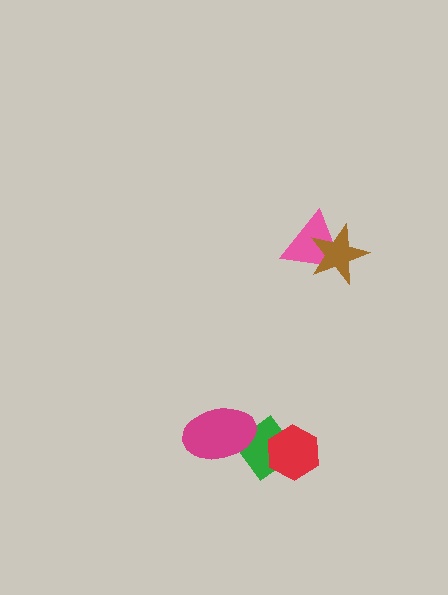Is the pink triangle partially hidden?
Yes, it is partially covered by another shape.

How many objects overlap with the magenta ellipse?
1 object overlaps with the magenta ellipse.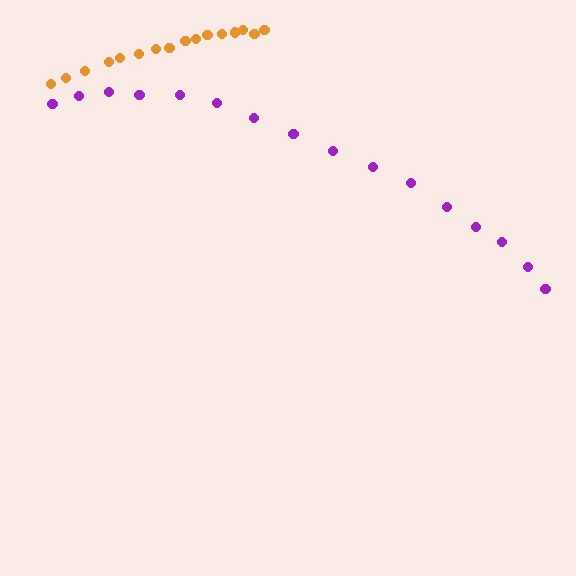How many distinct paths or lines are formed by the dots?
There are 2 distinct paths.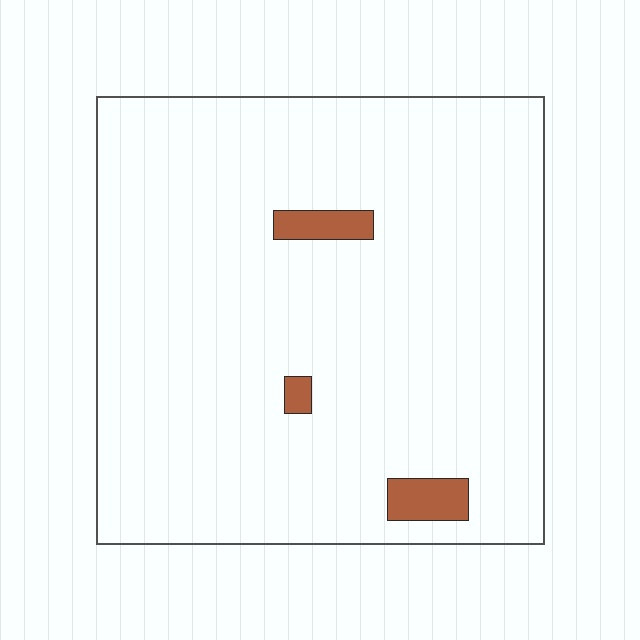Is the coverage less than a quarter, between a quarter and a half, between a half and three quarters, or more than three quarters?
Less than a quarter.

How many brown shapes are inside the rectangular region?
3.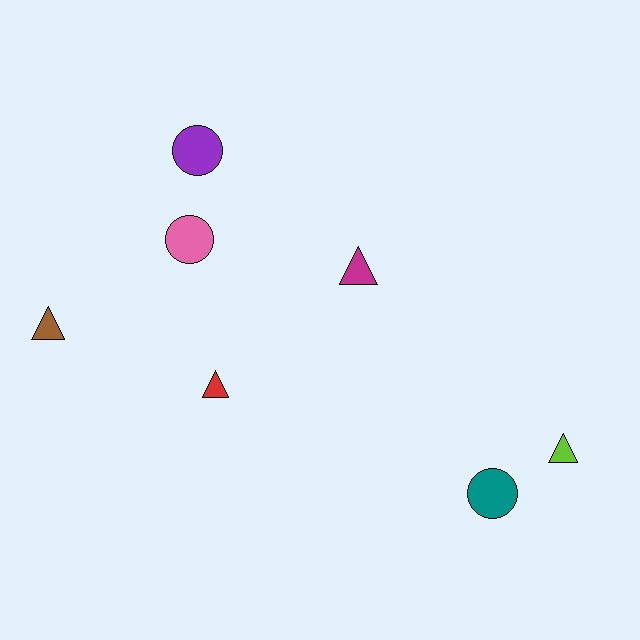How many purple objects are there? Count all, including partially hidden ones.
There is 1 purple object.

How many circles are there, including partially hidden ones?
There are 3 circles.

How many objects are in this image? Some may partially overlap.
There are 7 objects.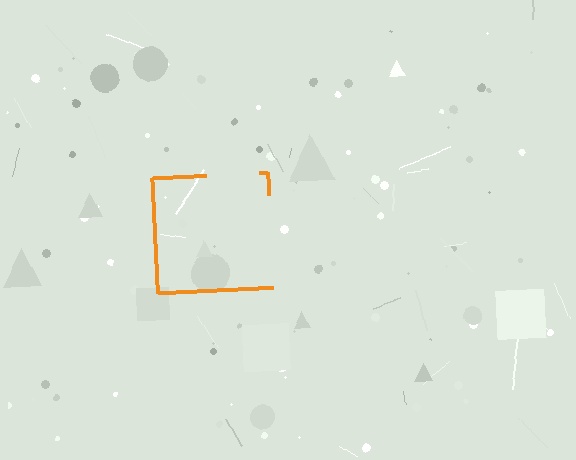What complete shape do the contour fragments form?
The contour fragments form a square.